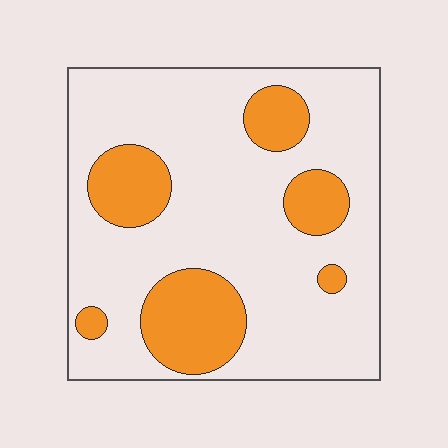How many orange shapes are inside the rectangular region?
6.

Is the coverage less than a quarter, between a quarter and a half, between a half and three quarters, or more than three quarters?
Less than a quarter.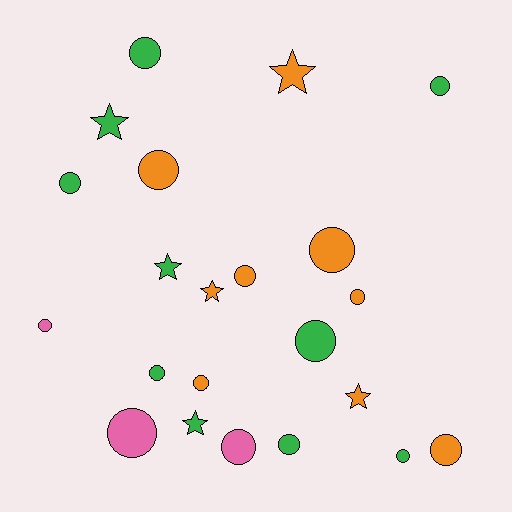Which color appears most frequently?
Green, with 10 objects.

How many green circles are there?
There are 7 green circles.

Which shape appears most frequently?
Circle, with 16 objects.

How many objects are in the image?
There are 22 objects.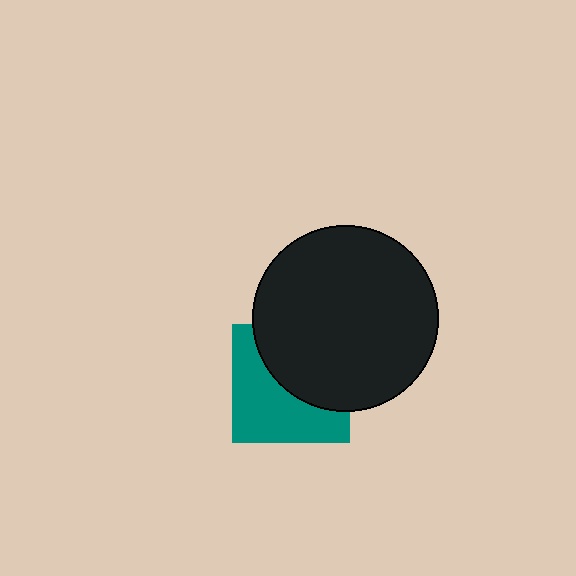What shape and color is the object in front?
The object in front is a black circle.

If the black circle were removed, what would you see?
You would see the complete teal square.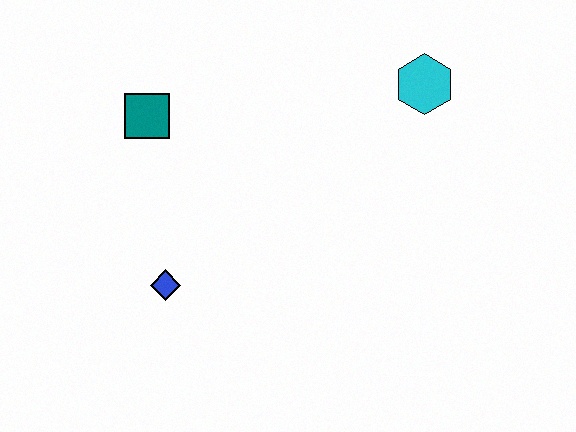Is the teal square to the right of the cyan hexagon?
No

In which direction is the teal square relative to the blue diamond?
The teal square is above the blue diamond.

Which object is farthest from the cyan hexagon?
The blue diamond is farthest from the cyan hexagon.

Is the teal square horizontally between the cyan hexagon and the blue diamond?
No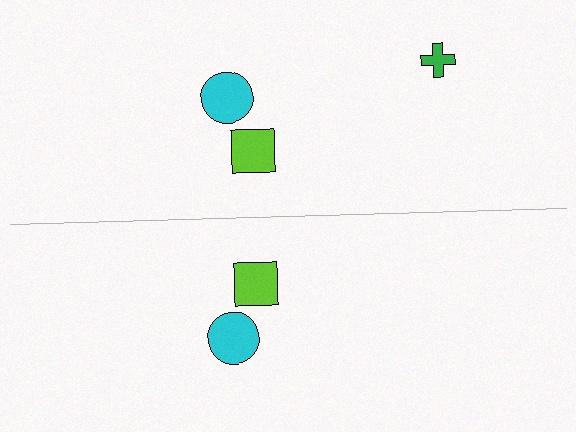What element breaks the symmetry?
A green cross is missing from the bottom side.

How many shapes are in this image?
There are 5 shapes in this image.